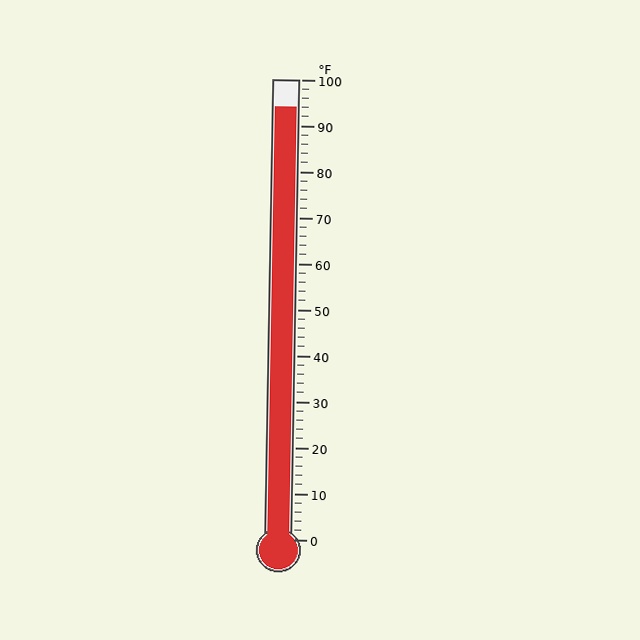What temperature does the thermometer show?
The thermometer shows approximately 94°F.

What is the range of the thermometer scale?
The thermometer scale ranges from 0°F to 100°F.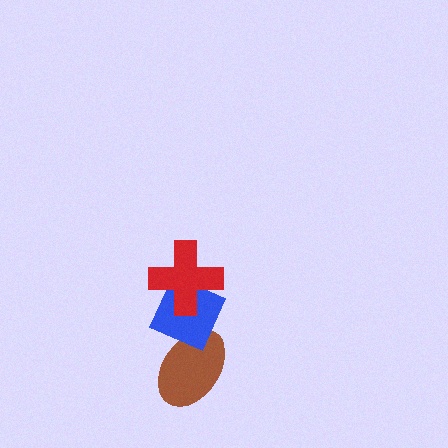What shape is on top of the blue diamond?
The red cross is on top of the blue diamond.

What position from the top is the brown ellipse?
The brown ellipse is 3rd from the top.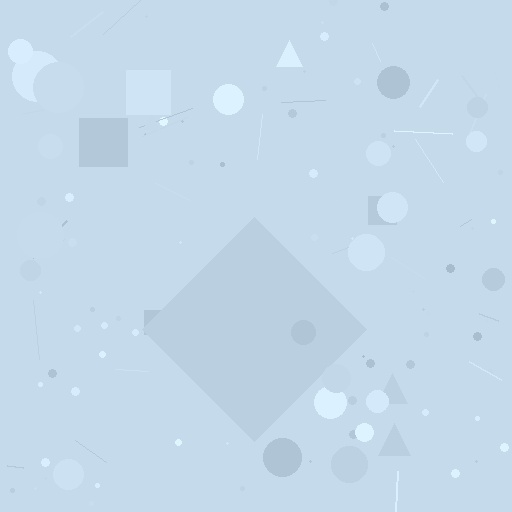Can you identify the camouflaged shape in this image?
The camouflaged shape is a diamond.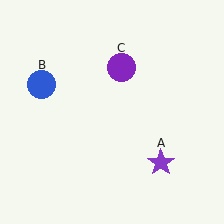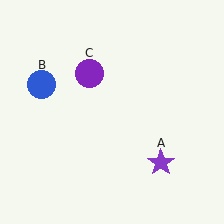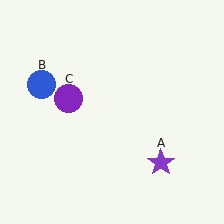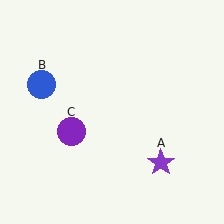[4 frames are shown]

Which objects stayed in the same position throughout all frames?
Purple star (object A) and blue circle (object B) remained stationary.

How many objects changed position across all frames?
1 object changed position: purple circle (object C).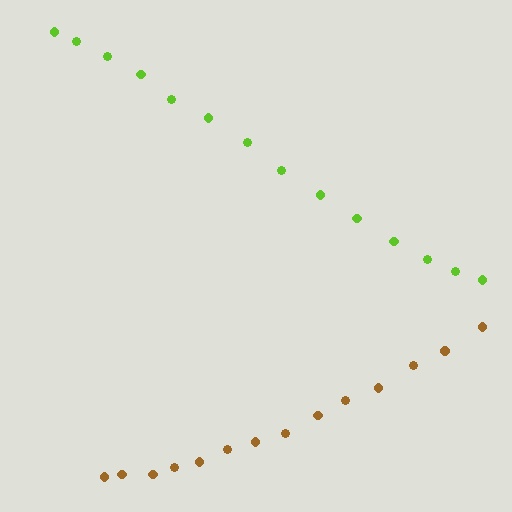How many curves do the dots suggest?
There are 2 distinct paths.